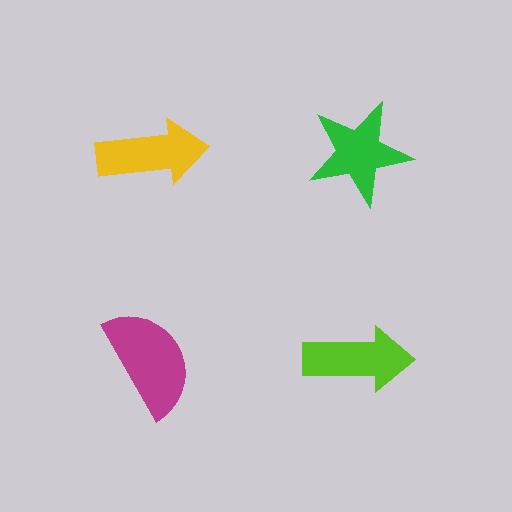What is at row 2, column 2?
A lime arrow.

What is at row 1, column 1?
A yellow arrow.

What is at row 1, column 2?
A green star.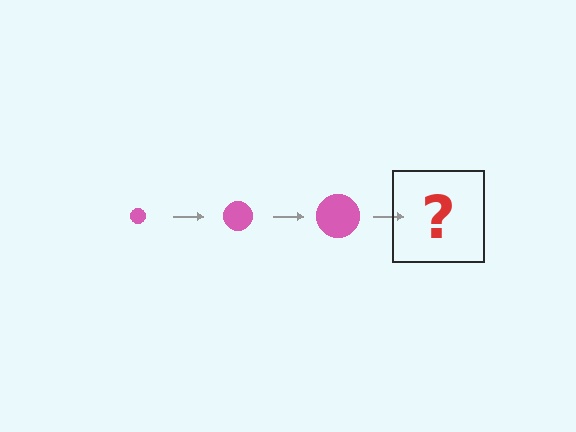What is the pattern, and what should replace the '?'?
The pattern is that the circle gets progressively larger each step. The '?' should be a pink circle, larger than the previous one.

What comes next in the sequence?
The next element should be a pink circle, larger than the previous one.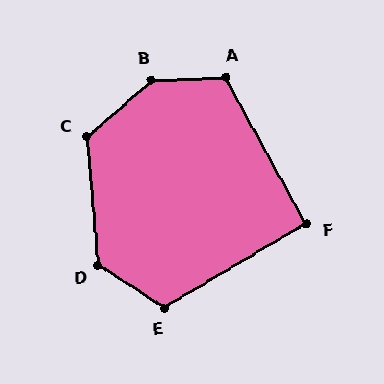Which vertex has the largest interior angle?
B, at approximately 141 degrees.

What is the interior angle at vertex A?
Approximately 117 degrees (obtuse).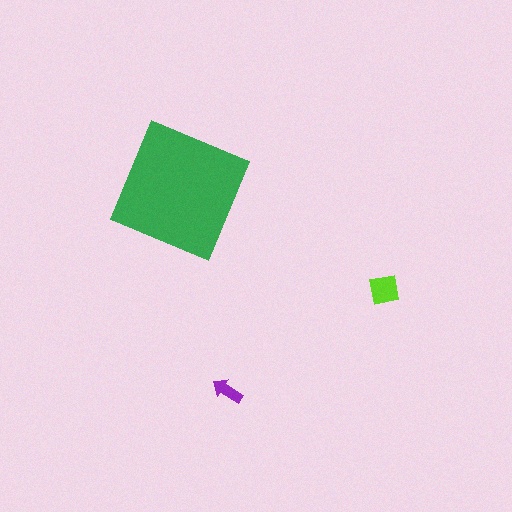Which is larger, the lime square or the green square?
The green square.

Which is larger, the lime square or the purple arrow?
The lime square.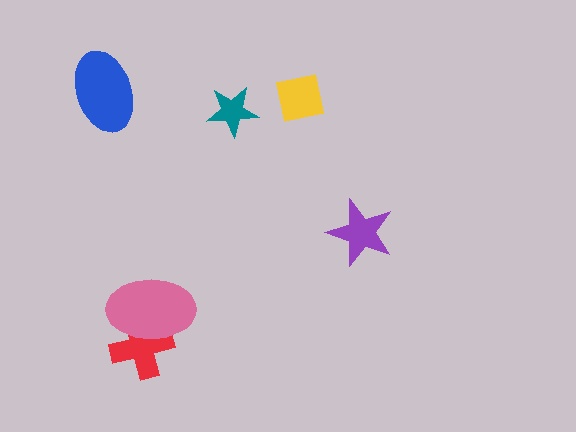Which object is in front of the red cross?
The pink ellipse is in front of the red cross.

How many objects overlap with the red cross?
1 object overlaps with the red cross.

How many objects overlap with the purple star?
0 objects overlap with the purple star.